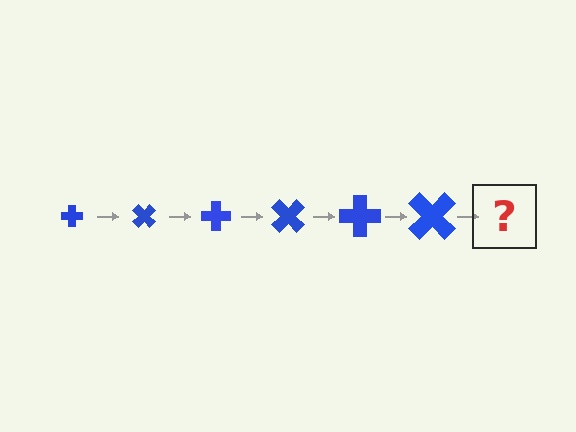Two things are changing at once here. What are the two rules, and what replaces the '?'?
The two rules are that the cross grows larger each step and it rotates 45 degrees each step. The '?' should be a cross, larger than the previous one and rotated 270 degrees from the start.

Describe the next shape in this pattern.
It should be a cross, larger than the previous one and rotated 270 degrees from the start.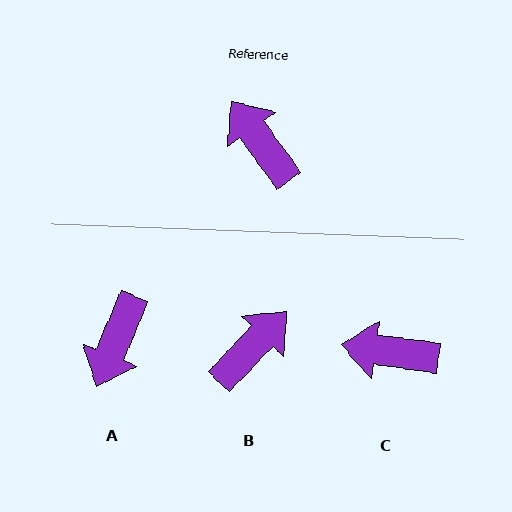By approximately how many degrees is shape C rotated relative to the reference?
Approximately 47 degrees counter-clockwise.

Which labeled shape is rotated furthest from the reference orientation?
A, about 122 degrees away.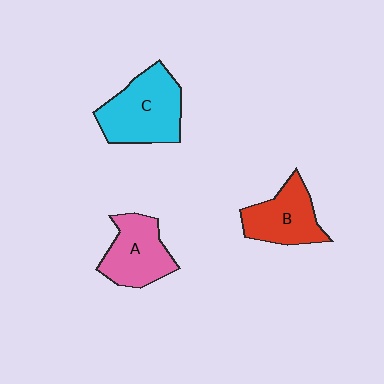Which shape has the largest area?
Shape C (cyan).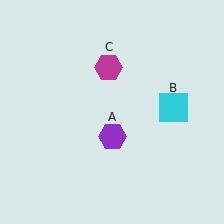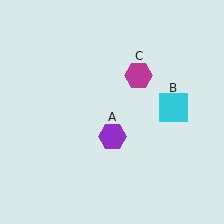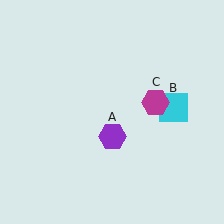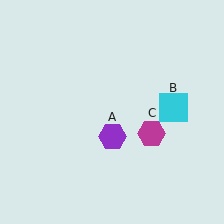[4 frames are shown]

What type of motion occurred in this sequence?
The magenta hexagon (object C) rotated clockwise around the center of the scene.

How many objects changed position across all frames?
1 object changed position: magenta hexagon (object C).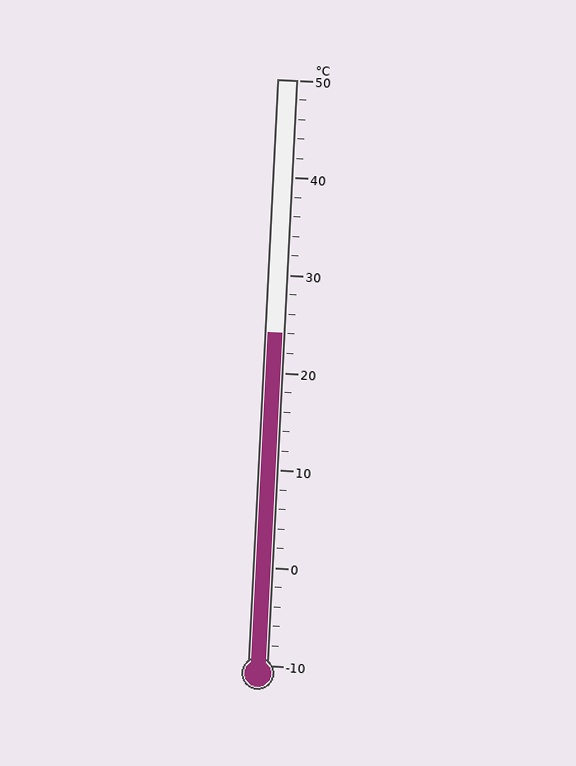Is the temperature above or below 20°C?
The temperature is above 20°C.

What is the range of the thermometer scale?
The thermometer scale ranges from -10°C to 50°C.